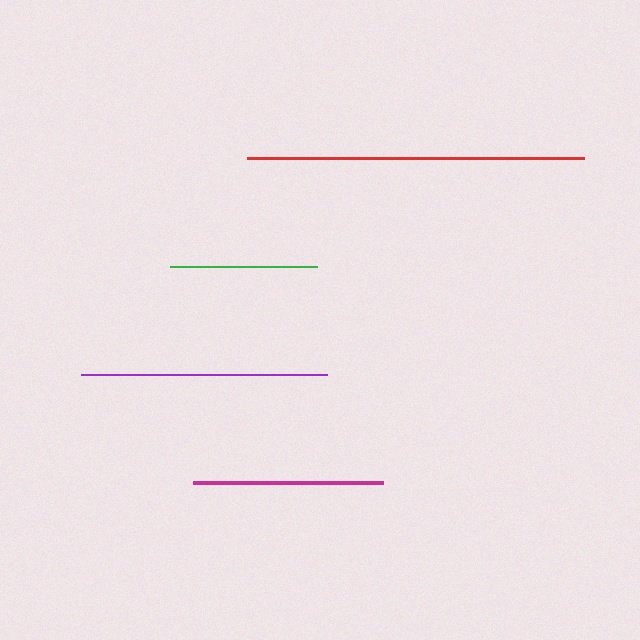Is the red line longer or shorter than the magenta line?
The red line is longer than the magenta line.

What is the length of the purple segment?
The purple segment is approximately 246 pixels long.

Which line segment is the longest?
The red line is the longest at approximately 337 pixels.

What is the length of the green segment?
The green segment is approximately 147 pixels long.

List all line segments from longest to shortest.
From longest to shortest: red, purple, magenta, green.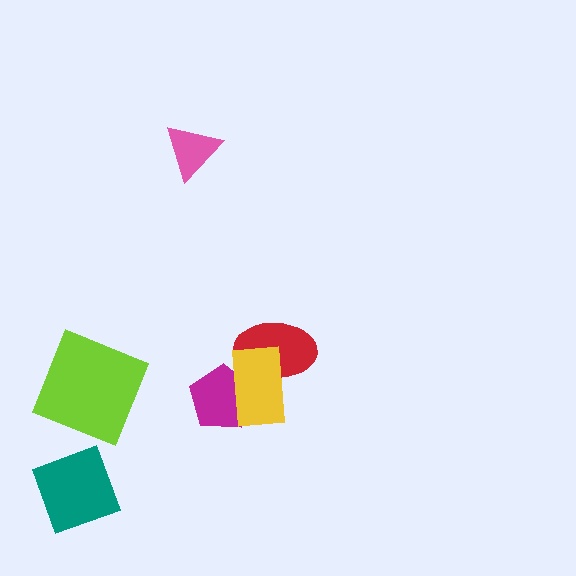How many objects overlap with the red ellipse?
1 object overlaps with the red ellipse.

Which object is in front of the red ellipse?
The yellow rectangle is in front of the red ellipse.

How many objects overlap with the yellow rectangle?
2 objects overlap with the yellow rectangle.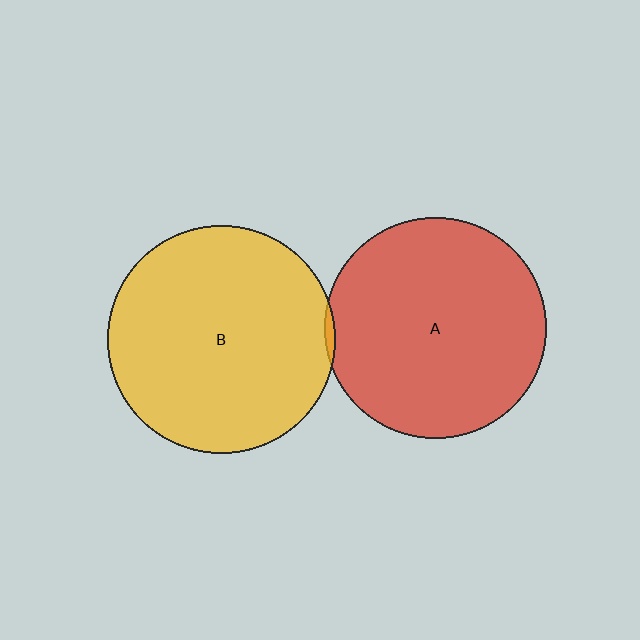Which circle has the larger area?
Circle B (yellow).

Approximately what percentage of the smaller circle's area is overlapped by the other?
Approximately 5%.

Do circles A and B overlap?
Yes.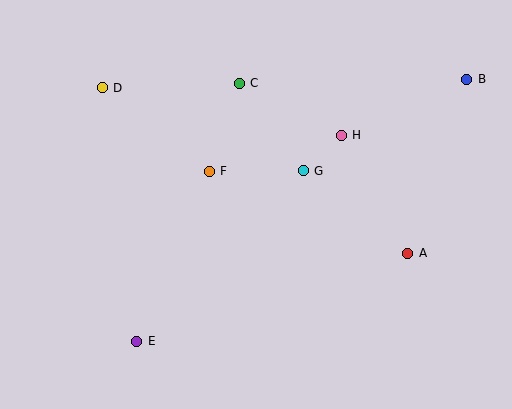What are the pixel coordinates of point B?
Point B is at (467, 79).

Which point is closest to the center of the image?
Point F at (209, 171) is closest to the center.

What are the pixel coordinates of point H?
Point H is at (341, 135).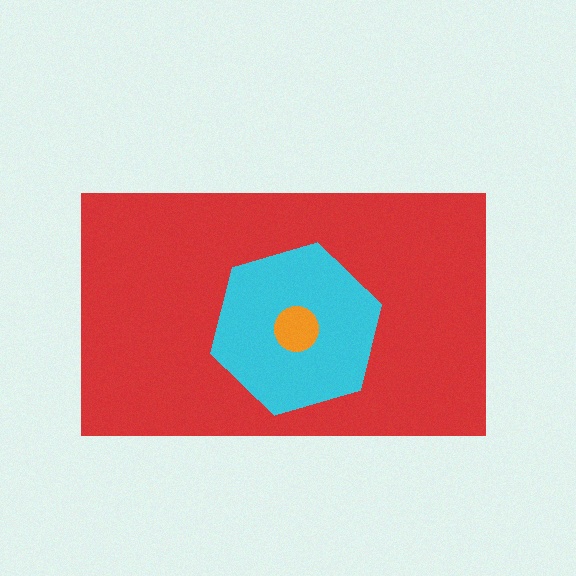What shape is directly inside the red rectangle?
The cyan hexagon.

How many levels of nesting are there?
3.